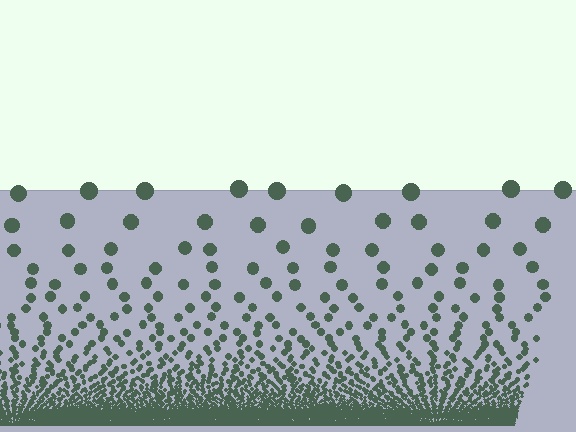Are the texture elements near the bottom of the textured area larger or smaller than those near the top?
Smaller. The gradient is inverted — elements near the bottom are smaller and denser.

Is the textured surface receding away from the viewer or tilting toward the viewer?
The surface appears to tilt toward the viewer. Texture elements get larger and sparser toward the top.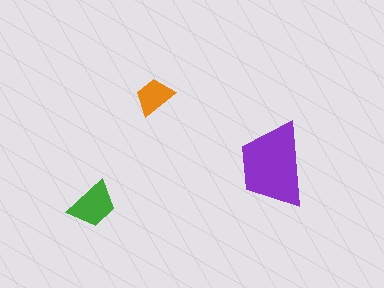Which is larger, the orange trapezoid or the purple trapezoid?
The purple one.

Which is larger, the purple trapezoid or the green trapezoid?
The purple one.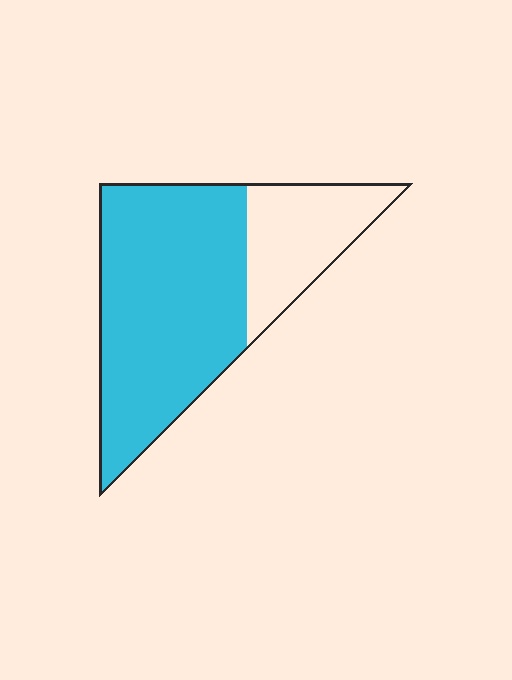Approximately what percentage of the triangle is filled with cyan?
Approximately 70%.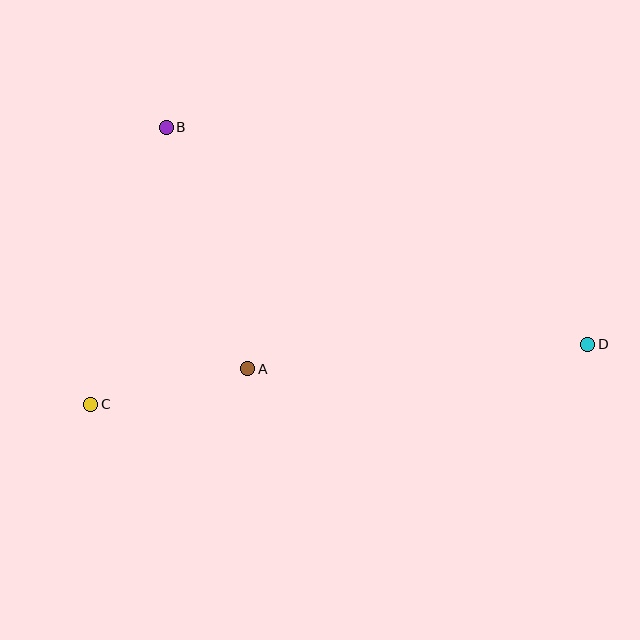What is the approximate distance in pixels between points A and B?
The distance between A and B is approximately 255 pixels.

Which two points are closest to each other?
Points A and C are closest to each other.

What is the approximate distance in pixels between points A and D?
The distance between A and D is approximately 341 pixels.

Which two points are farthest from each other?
Points C and D are farthest from each other.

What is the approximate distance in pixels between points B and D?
The distance between B and D is approximately 474 pixels.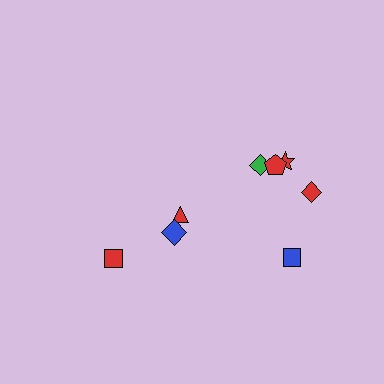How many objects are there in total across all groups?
There are 8 objects.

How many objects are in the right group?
There are 5 objects.